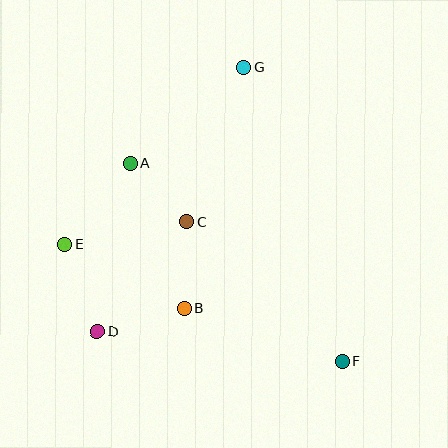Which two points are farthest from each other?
Points F and G are farthest from each other.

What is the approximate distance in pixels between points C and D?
The distance between C and D is approximately 142 pixels.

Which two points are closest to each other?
Points A and C are closest to each other.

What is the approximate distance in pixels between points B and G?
The distance between B and G is approximately 248 pixels.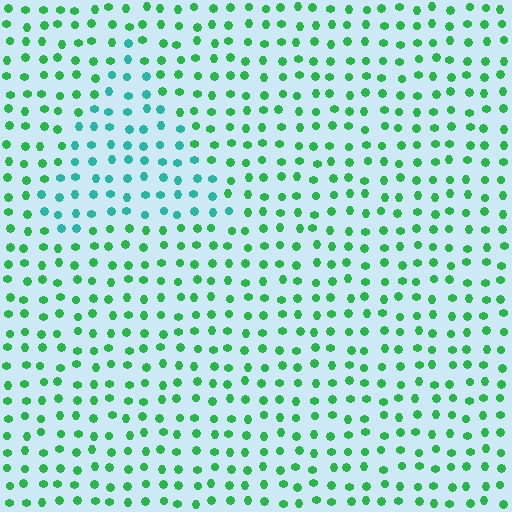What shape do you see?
I see a triangle.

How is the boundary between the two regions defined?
The boundary is defined purely by a slight shift in hue (about 40 degrees). Spacing, size, and orientation are identical on both sides.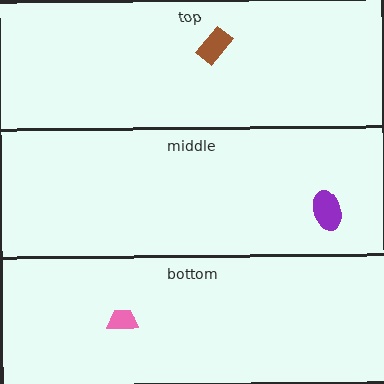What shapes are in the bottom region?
The pink trapezoid.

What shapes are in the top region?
The brown rectangle.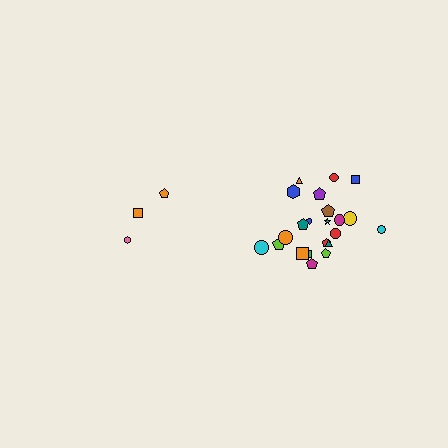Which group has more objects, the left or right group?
The right group.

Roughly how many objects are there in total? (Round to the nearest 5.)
Roughly 25 objects in total.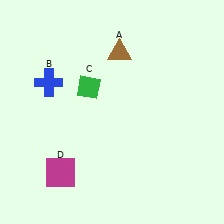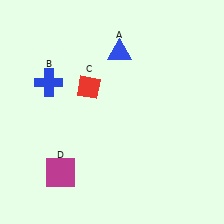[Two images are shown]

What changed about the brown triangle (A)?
In Image 1, A is brown. In Image 2, it changed to blue.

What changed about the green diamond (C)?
In Image 1, C is green. In Image 2, it changed to red.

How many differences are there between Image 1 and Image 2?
There are 2 differences between the two images.